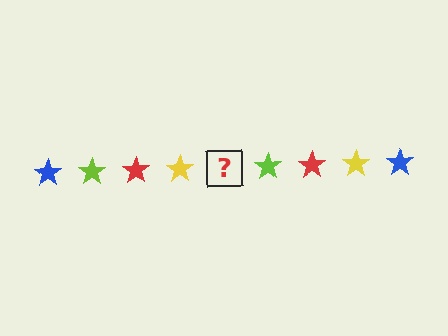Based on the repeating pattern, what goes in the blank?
The blank should be a blue star.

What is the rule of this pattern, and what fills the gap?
The rule is that the pattern cycles through blue, lime, red, yellow stars. The gap should be filled with a blue star.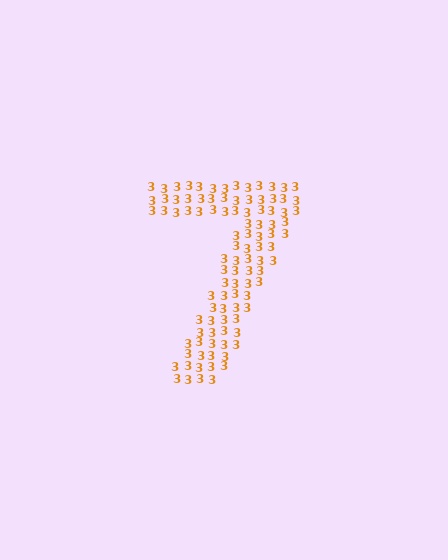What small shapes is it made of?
It is made of small digit 3's.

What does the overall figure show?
The overall figure shows the digit 7.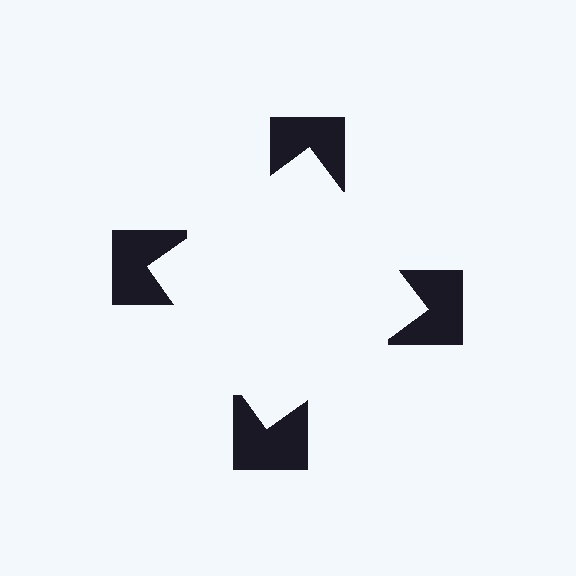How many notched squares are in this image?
There are 4 — one at each vertex of the illusory square.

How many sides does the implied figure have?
4 sides.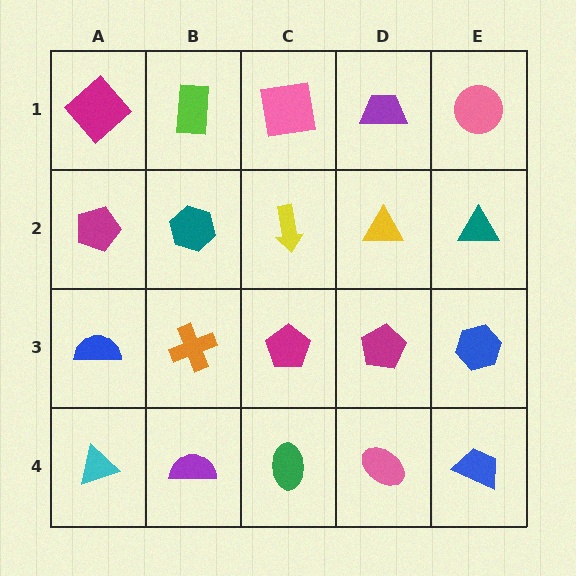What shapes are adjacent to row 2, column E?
A pink circle (row 1, column E), a blue hexagon (row 3, column E), a yellow triangle (row 2, column D).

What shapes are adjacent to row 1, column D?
A yellow triangle (row 2, column D), a pink square (row 1, column C), a pink circle (row 1, column E).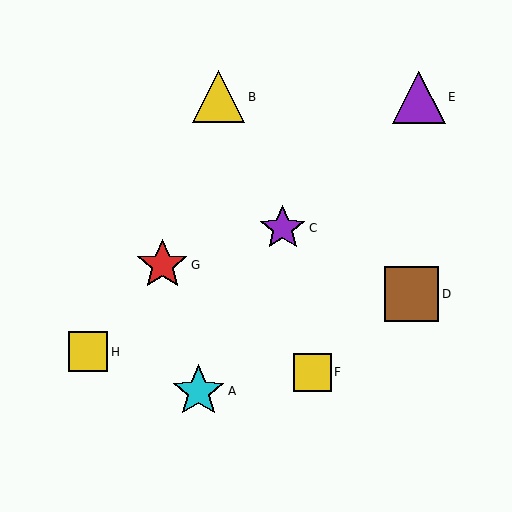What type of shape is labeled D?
Shape D is a brown square.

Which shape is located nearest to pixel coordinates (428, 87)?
The purple triangle (labeled E) at (419, 97) is nearest to that location.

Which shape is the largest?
The brown square (labeled D) is the largest.